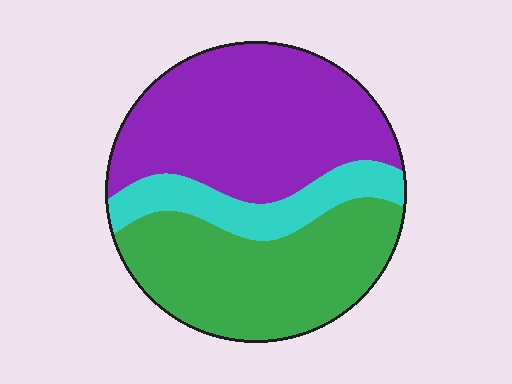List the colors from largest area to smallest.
From largest to smallest: purple, green, cyan.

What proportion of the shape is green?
Green takes up about three eighths (3/8) of the shape.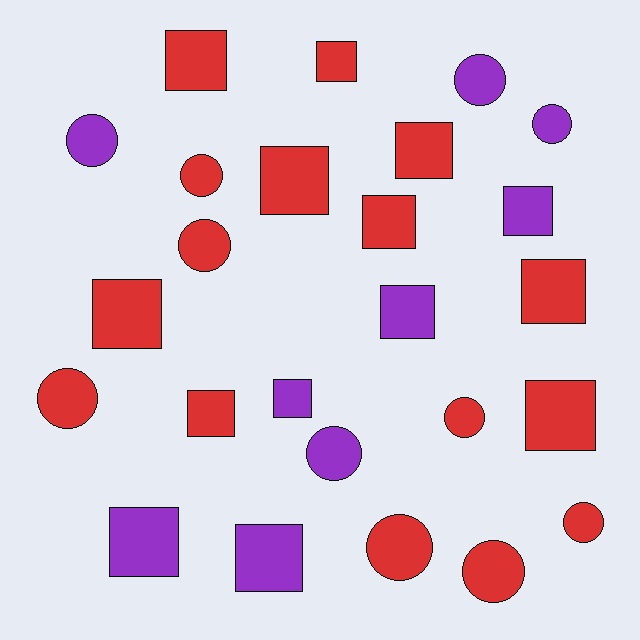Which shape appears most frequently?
Square, with 14 objects.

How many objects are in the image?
There are 25 objects.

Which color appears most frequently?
Red, with 16 objects.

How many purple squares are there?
There are 5 purple squares.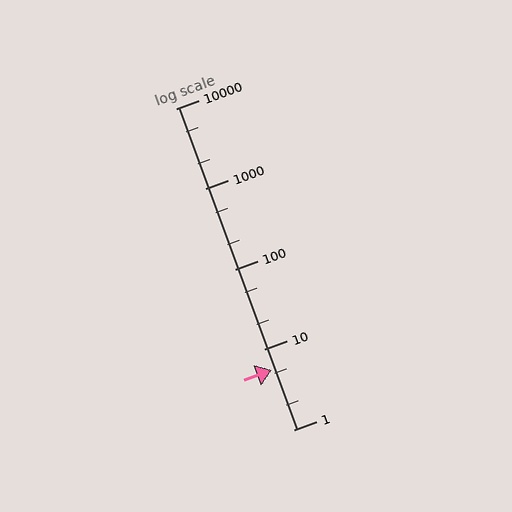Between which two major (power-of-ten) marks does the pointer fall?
The pointer is between 1 and 10.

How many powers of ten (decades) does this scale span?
The scale spans 4 decades, from 1 to 10000.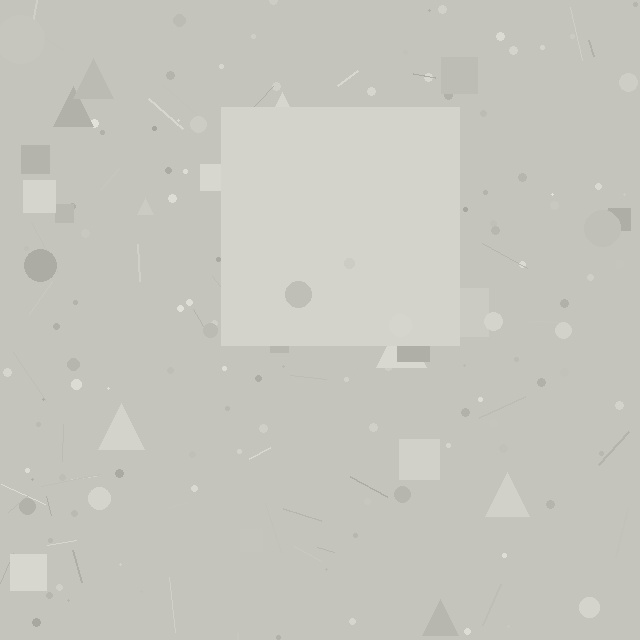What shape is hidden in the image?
A square is hidden in the image.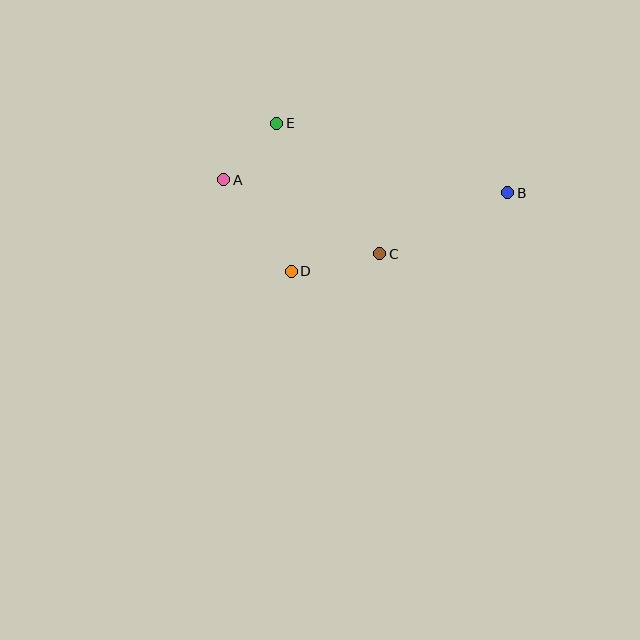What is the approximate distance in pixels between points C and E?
The distance between C and E is approximately 166 pixels.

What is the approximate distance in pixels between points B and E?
The distance between B and E is approximately 241 pixels.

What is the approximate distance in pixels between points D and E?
The distance between D and E is approximately 149 pixels.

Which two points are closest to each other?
Points A and E are closest to each other.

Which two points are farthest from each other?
Points A and B are farthest from each other.